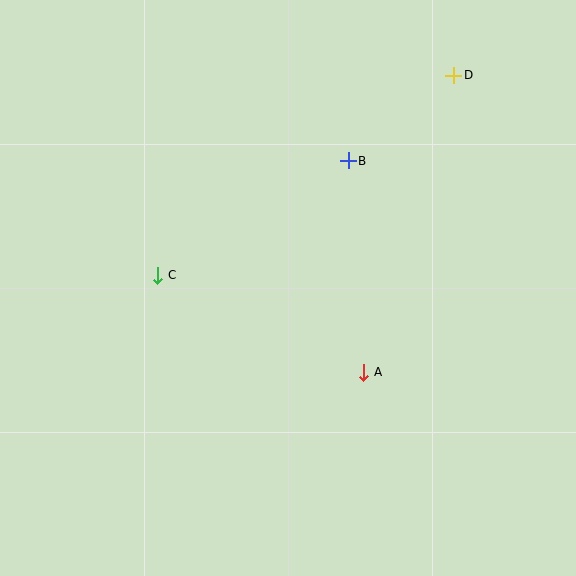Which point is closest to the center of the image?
Point A at (364, 372) is closest to the center.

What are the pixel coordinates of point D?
Point D is at (454, 75).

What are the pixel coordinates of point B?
Point B is at (348, 161).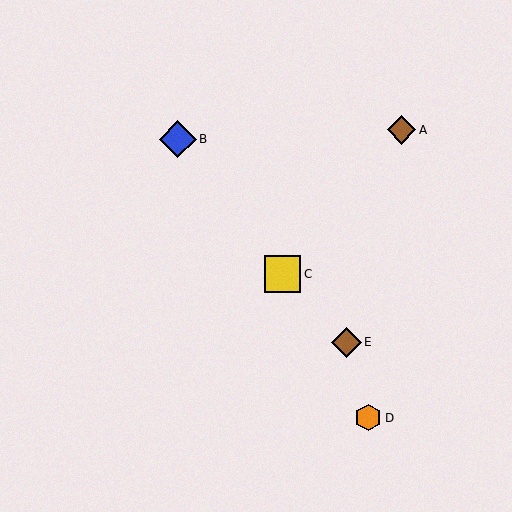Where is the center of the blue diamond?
The center of the blue diamond is at (178, 139).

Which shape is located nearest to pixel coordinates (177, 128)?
The blue diamond (labeled B) at (178, 139) is nearest to that location.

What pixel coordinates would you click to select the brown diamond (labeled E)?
Click at (346, 342) to select the brown diamond E.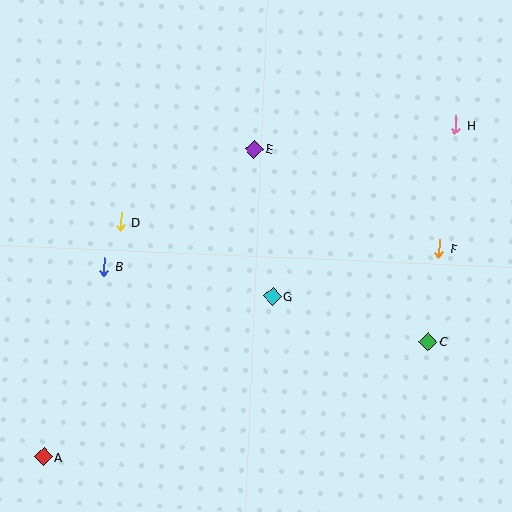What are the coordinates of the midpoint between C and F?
The midpoint between C and F is at (434, 295).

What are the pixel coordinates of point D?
Point D is at (121, 222).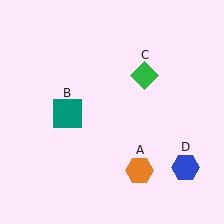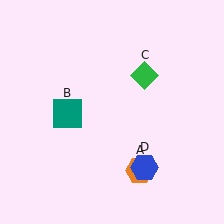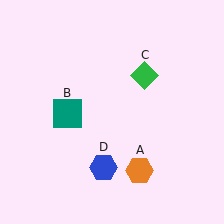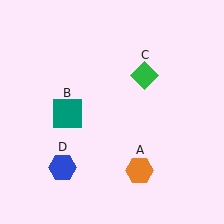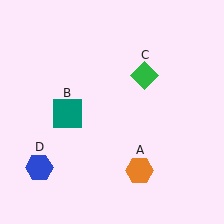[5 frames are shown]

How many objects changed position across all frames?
1 object changed position: blue hexagon (object D).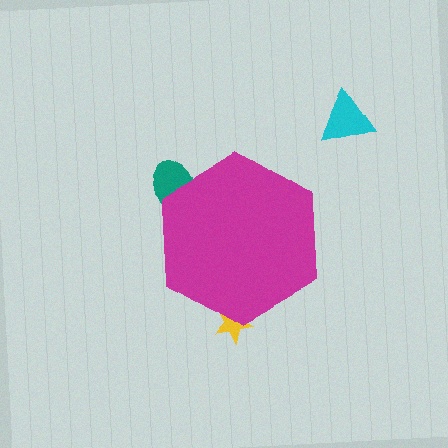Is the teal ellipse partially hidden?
Yes, the teal ellipse is partially hidden behind the magenta hexagon.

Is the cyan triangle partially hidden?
No, the cyan triangle is fully visible.